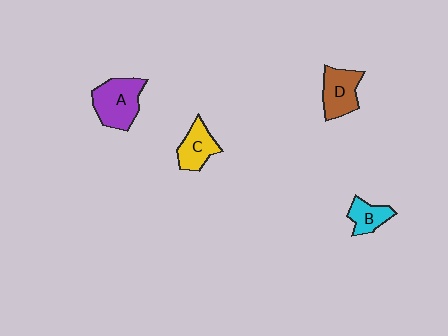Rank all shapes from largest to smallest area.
From largest to smallest: A (purple), D (brown), C (yellow), B (cyan).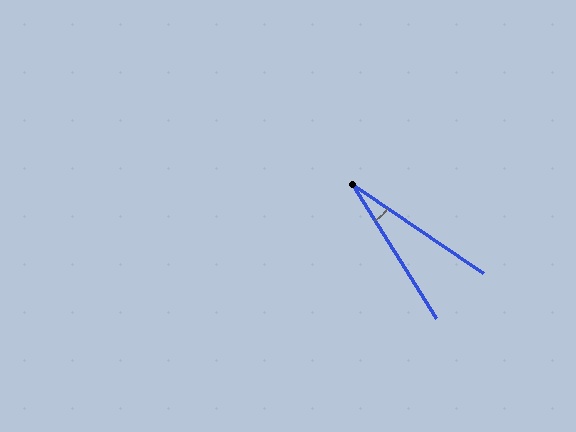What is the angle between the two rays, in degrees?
Approximately 24 degrees.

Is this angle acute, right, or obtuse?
It is acute.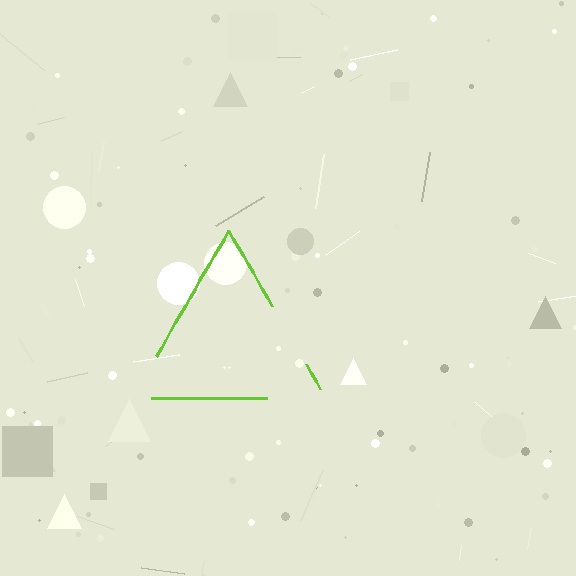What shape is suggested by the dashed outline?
The dashed outline suggests a triangle.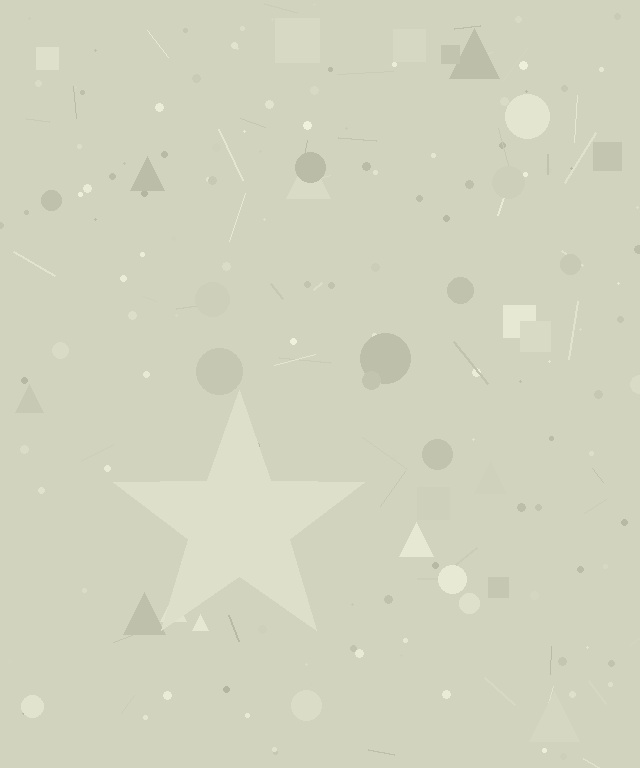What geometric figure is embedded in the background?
A star is embedded in the background.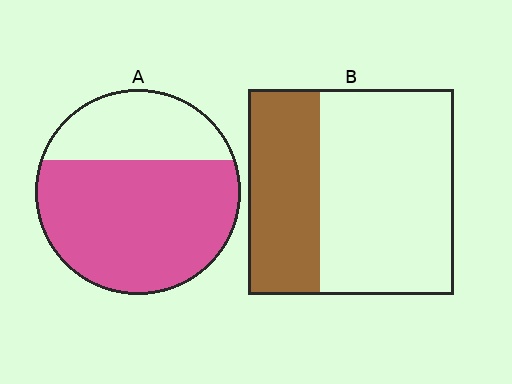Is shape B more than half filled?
No.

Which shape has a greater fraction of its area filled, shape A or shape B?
Shape A.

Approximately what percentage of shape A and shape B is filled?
A is approximately 70% and B is approximately 35%.